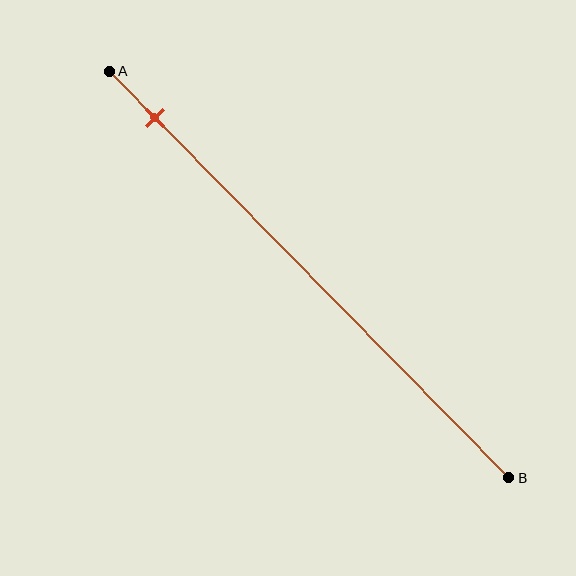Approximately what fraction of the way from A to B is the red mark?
The red mark is approximately 10% of the way from A to B.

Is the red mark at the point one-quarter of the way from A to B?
No, the mark is at about 10% from A, not at the 25% one-quarter point.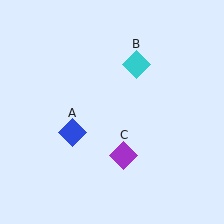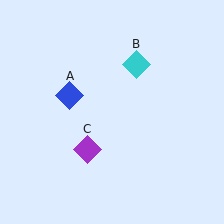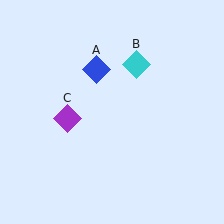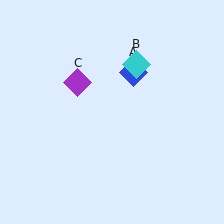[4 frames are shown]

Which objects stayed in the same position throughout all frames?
Cyan diamond (object B) remained stationary.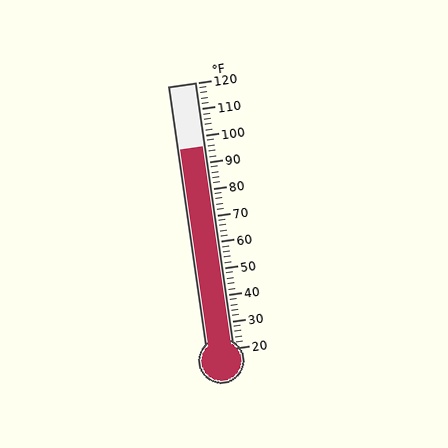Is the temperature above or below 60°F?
The temperature is above 60°F.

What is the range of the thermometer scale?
The thermometer scale ranges from 20°F to 120°F.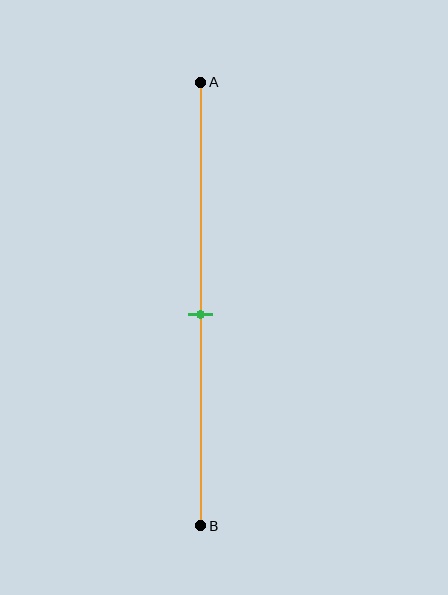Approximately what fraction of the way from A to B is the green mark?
The green mark is approximately 50% of the way from A to B.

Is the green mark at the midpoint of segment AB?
Yes, the mark is approximately at the midpoint.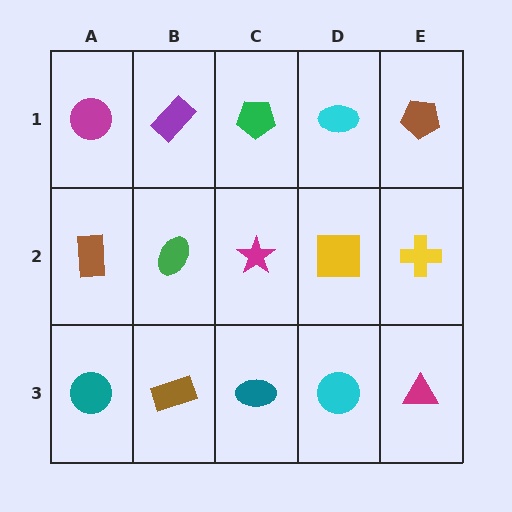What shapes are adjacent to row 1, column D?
A yellow square (row 2, column D), a green pentagon (row 1, column C), a brown pentagon (row 1, column E).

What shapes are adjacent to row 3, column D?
A yellow square (row 2, column D), a teal ellipse (row 3, column C), a magenta triangle (row 3, column E).